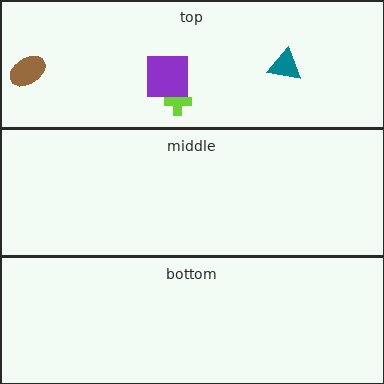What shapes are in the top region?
The teal triangle, the lime cross, the brown ellipse, the purple square.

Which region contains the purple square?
The top region.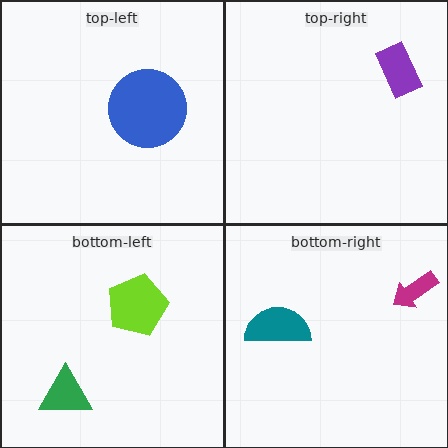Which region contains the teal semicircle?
The bottom-right region.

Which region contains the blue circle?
The top-left region.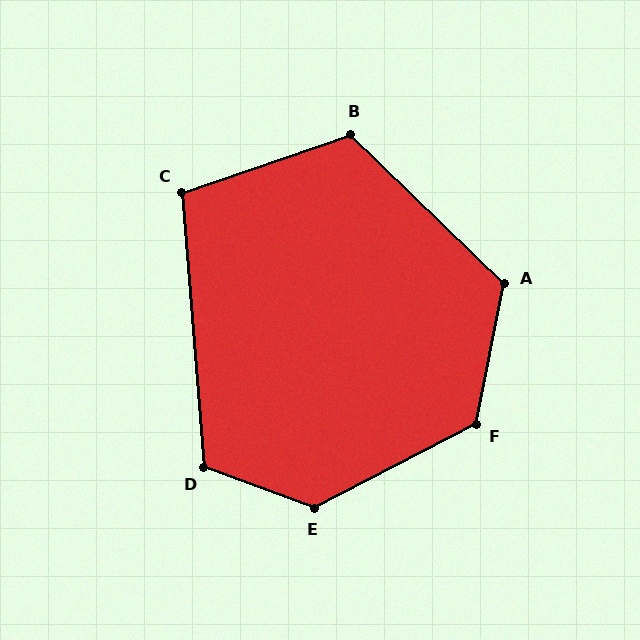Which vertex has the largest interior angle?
E, at approximately 133 degrees.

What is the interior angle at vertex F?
Approximately 128 degrees (obtuse).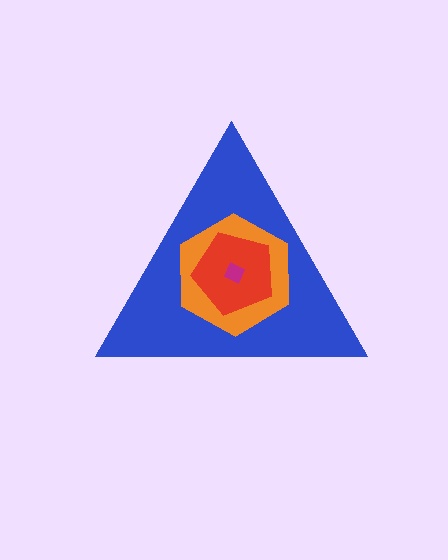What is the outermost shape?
The blue triangle.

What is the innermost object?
The magenta diamond.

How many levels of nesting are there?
4.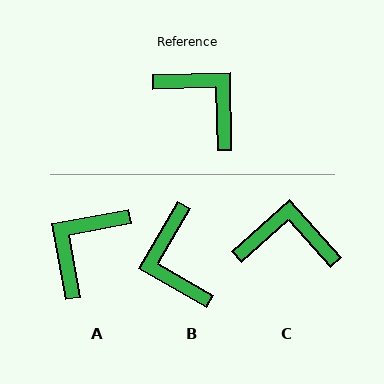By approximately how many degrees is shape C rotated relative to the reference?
Approximately 41 degrees counter-clockwise.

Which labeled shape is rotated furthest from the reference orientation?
B, about 148 degrees away.